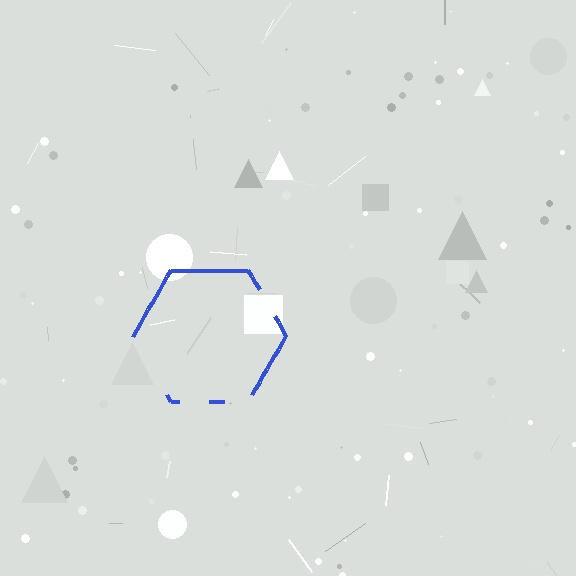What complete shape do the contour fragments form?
The contour fragments form a hexagon.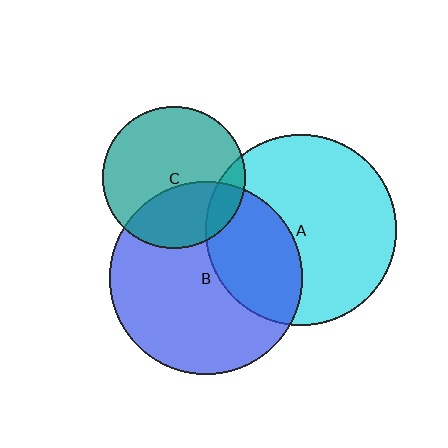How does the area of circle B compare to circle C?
Approximately 1.8 times.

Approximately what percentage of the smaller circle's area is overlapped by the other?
Approximately 10%.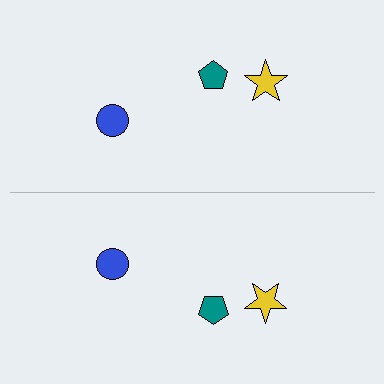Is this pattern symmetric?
Yes, this pattern has bilateral (reflection) symmetry.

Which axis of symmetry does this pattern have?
The pattern has a horizontal axis of symmetry running through the center of the image.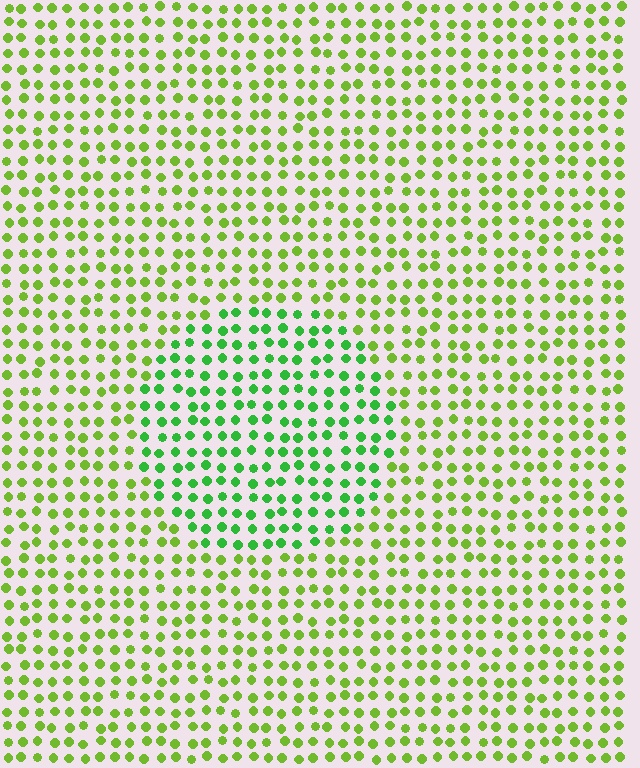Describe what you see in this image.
The image is filled with small lime elements in a uniform arrangement. A circle-shaped region is visible where the elements are tinted to a slightly different hue, forming a subtle color boundary.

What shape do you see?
I see a circle.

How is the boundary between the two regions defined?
The boundary is defined purely by a slight shift in hue (about 33 degrees). Spacing, size, and orientation are identical on both sides.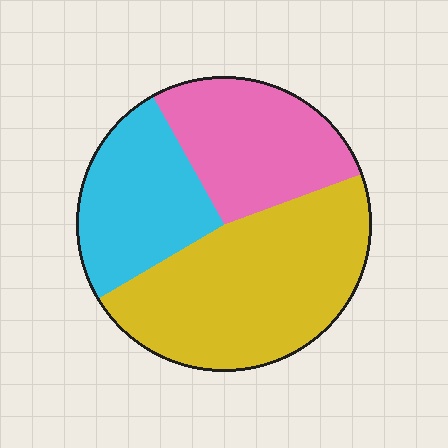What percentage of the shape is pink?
Pink takes up about one quarter (1/4) of the shape.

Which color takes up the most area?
Yellow, at roughly 45%.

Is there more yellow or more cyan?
Yellow.